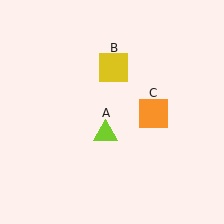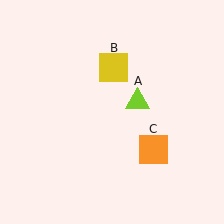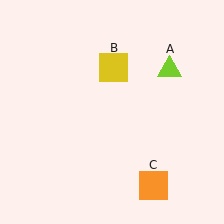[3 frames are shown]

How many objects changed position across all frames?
2 objects changed position: lime triangle (object A), orange square (object C).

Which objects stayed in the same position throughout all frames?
Yellow square (object B) remained stationary.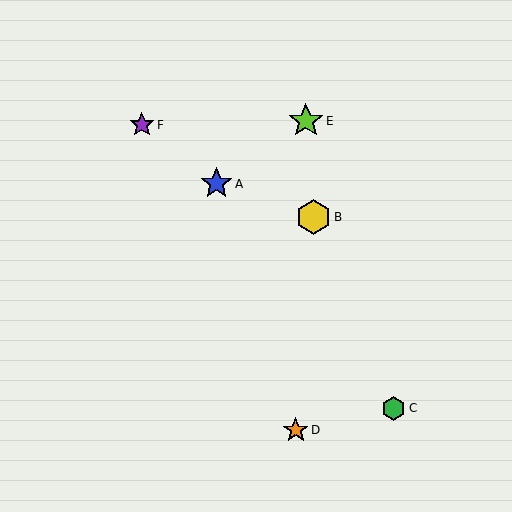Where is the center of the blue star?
The center of the blue star is at (216, 184).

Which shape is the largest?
The yellow hexagon (labeled B) is the largest.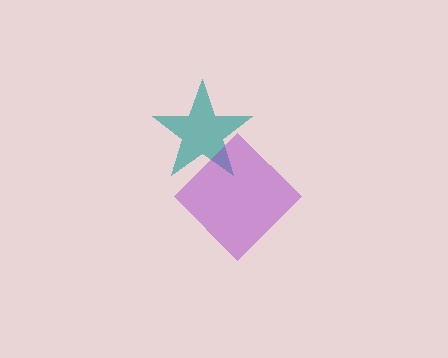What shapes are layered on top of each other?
The layered shapes are: a teal star, a purple diamond.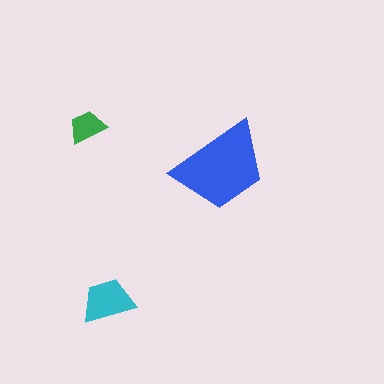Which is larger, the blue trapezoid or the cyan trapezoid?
The blue one.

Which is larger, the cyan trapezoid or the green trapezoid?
The cyan one.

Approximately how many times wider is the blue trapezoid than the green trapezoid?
About 2.5 times wider.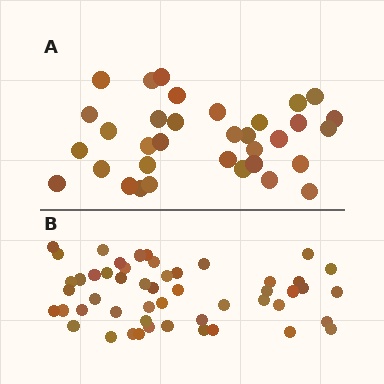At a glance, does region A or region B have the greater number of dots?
Region B (the bottom region) has more dots.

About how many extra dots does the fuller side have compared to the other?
Region B has approximately 15 more dots than region A.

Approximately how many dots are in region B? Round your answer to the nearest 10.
About 50 dots. (The exact count is 51, which rounds to 50.)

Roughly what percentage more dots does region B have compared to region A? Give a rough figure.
About 50% more.